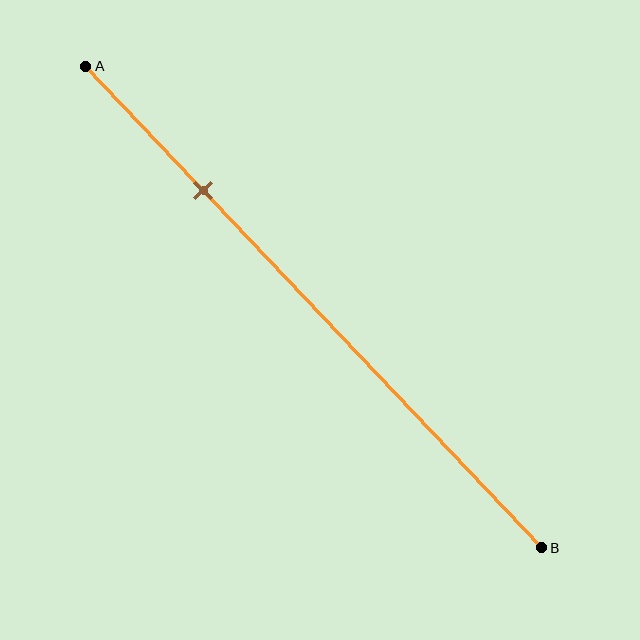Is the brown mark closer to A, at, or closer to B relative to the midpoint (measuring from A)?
The brown mark is closer to point A than the midpoint of segment AB.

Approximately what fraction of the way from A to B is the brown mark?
The brown mark is approximately 25% of the way from A to B.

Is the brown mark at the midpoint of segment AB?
No, the mark is at about 25% from A, not at the 50% midpoint.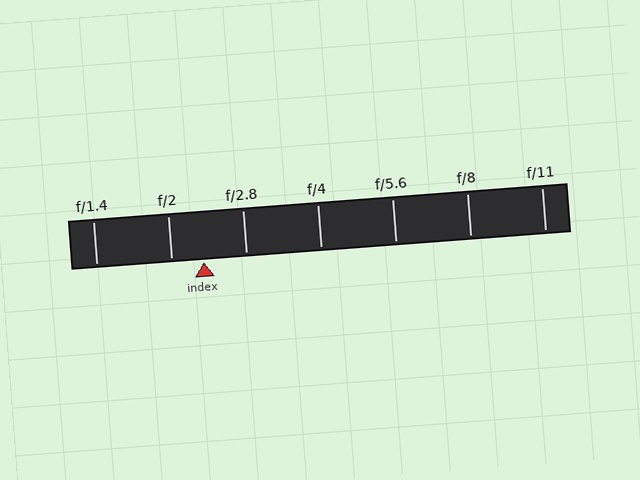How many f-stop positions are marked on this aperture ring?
There are 7 f-stop positions marked.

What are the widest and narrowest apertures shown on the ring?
The widest aperture shown is f/1.4 and the narrowest is f/11.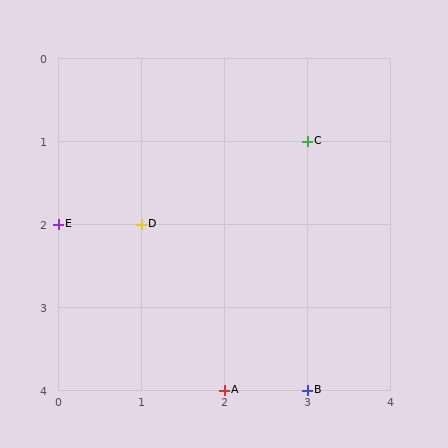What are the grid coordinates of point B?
Point B is at grid coordinates (3, 4).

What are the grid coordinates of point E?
Point E is at grid coordinates (0, 2).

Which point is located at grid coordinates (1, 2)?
Point D is at (1, 2).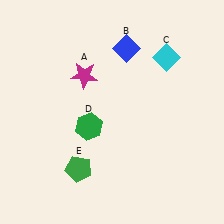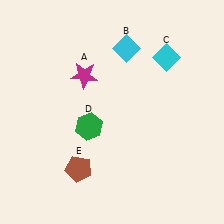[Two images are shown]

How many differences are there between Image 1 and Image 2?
There are 2 differences between the two images.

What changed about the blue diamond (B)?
In Image 1, B is blue. In Image 2, it changed to cyan.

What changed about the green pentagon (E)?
In Image 1, E is green. In Image 2, it changed to brown.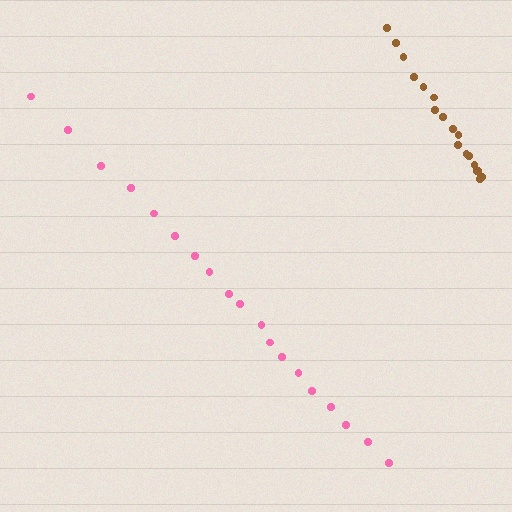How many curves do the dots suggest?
There are 2 distinct paths.